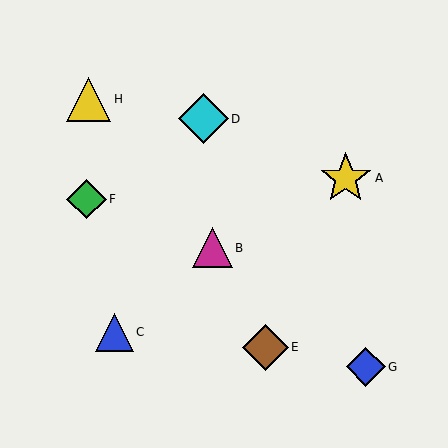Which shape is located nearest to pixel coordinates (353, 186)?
The yellow star (labeled A) at (346, 178) is nearest to that location.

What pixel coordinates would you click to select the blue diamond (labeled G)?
Click at (366, 367) to select the blue diamond G.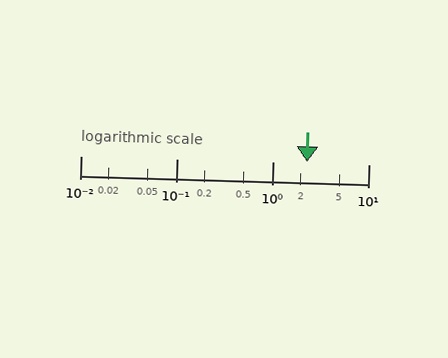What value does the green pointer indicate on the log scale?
The pointer indicates approximately 2.3.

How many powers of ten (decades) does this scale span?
The scale spans 3 decades, from 0.01 to 10.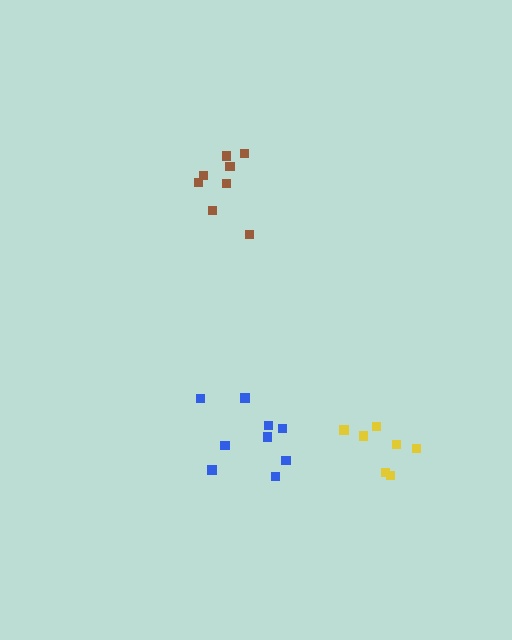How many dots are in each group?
Group 1: 9 dots, Group 2: 8 dots, Group 3: 7 dots (24 total).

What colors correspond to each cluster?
The clusters are colored: blue, brown, yellow.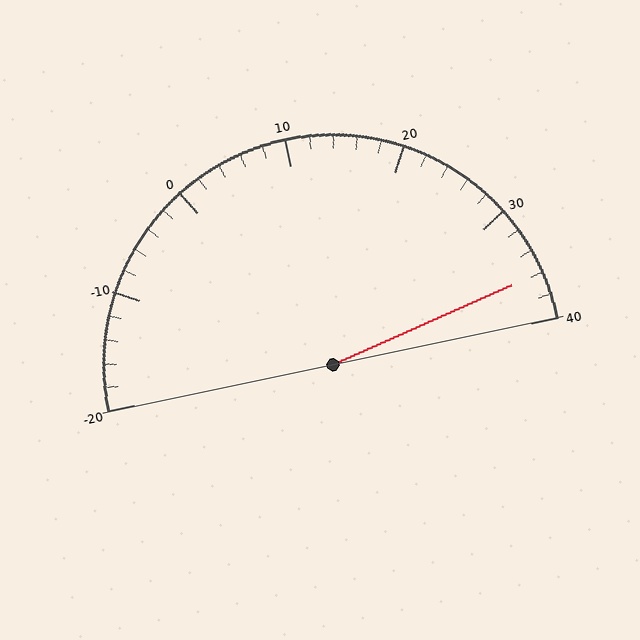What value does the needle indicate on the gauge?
The needle indicates approximately 36.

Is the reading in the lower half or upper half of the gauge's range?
The reading is in the upper half of the range (-20 to 40).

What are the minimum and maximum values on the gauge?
The gauge ranges from -20 to 40.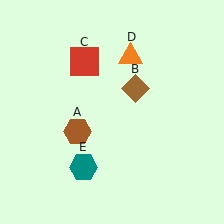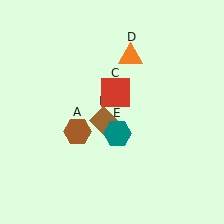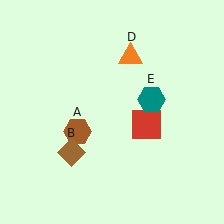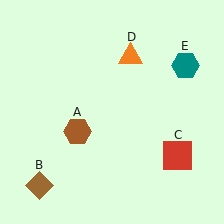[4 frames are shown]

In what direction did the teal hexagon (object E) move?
The teal hexagon (object E) moved up and to the right.